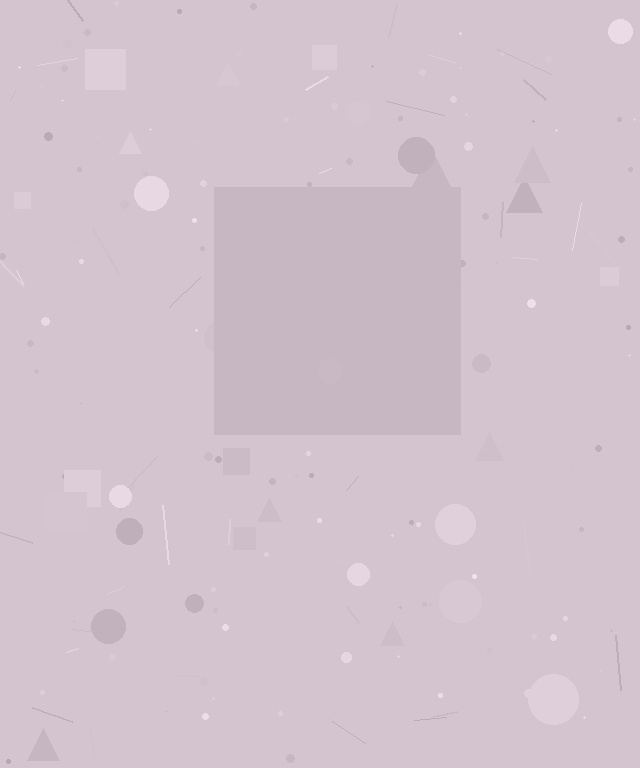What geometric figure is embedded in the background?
A square is embedded in the background.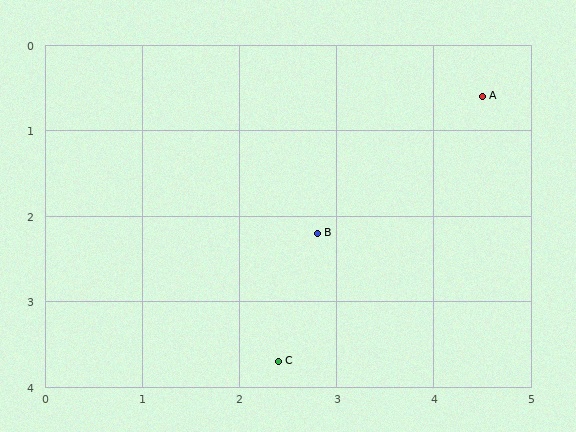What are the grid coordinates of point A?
Point A is at approximately (4.5, 0.6).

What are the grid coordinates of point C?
Point C is at approximately (2.4, 3.7).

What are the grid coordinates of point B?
Point B is at approximately (2.8, 2.2).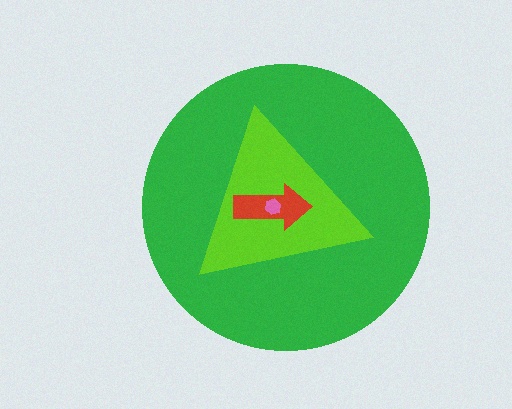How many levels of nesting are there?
4.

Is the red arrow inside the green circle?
Yes.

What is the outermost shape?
The green circle.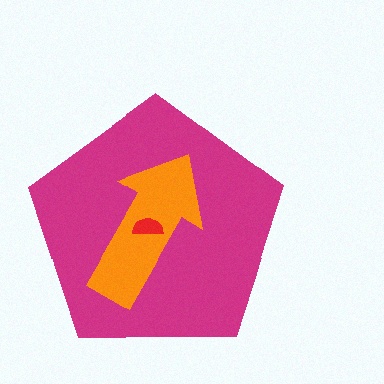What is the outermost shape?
The magenta pentagon.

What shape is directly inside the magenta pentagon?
The orange arrow.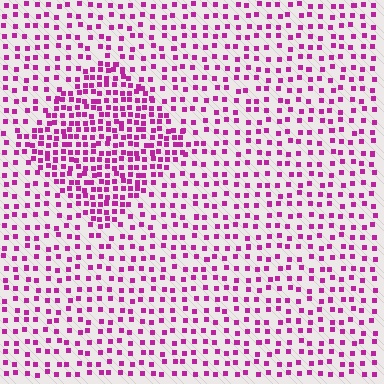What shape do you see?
I see a diamond.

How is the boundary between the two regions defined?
The boundary is defined by a change in element density (approximately 2.0x ratio). All elements are the same color, size, and shape.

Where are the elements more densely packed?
The elements are more densely packed inside the diamond boundary.